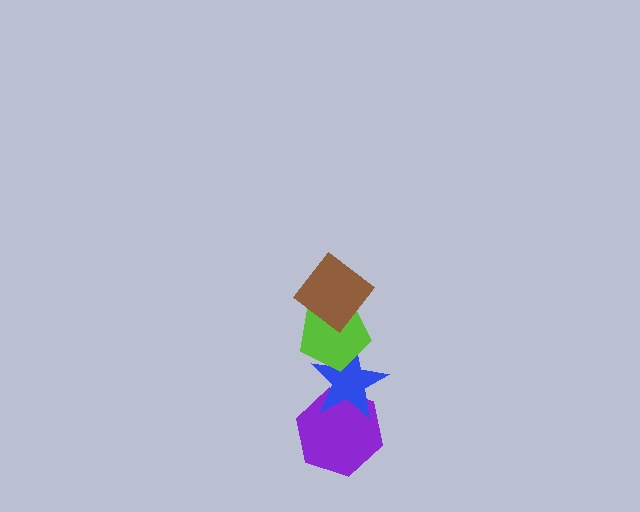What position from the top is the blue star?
The blue star is 3rd from the top.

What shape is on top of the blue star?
The lime pentagon is on top of the blue star.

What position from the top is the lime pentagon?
The lime pentagon is 2nd from the top.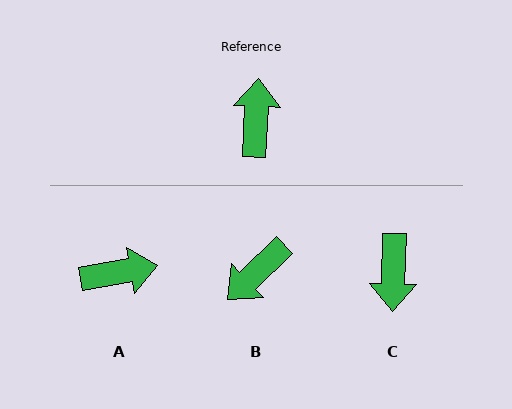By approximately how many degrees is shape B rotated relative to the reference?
Approximately 137 degrees counter-clockwise.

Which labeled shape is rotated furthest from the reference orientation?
C, about 178 degrees away.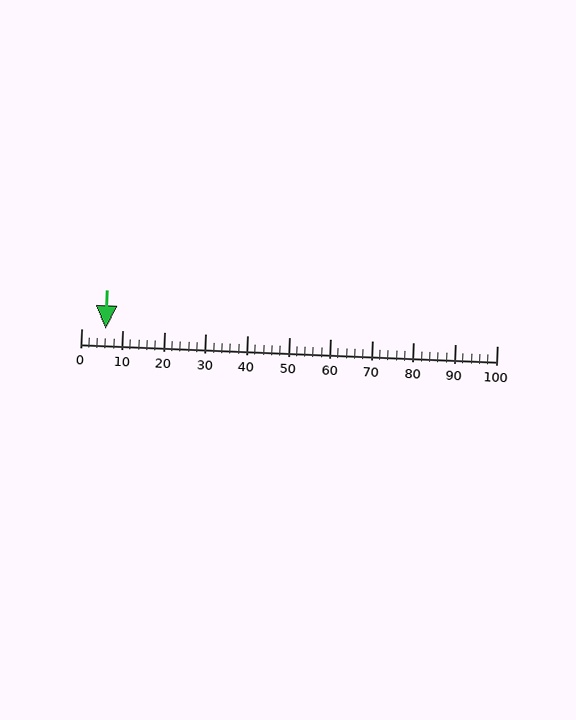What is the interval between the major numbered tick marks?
The major tick marks are spaced 10 units apart.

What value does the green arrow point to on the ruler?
The green arrow points to approximately 6.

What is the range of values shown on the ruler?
The ruler shows values from 0 to 100.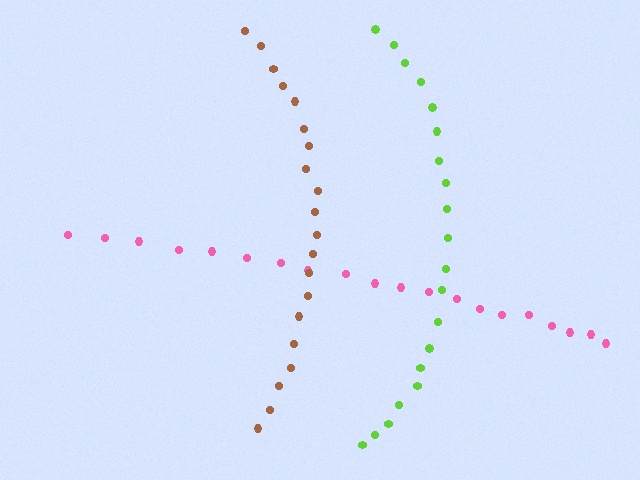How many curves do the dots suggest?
There are 3 distinct paths.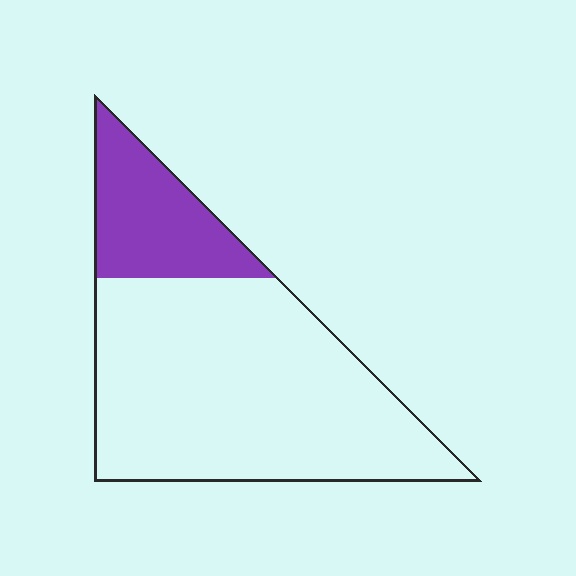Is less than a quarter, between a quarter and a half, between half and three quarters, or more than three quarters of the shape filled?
Less than a quarter.